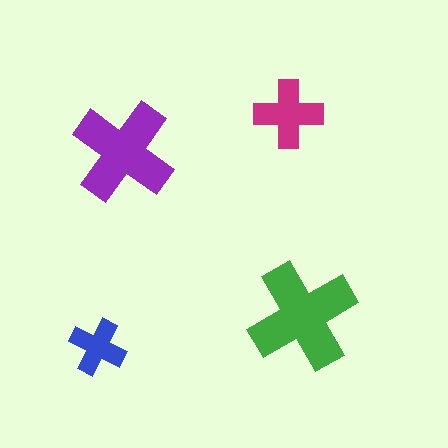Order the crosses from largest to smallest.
the green one, the purple one, the magenta one, the blue one.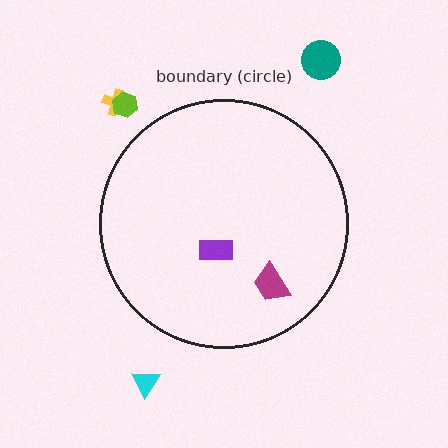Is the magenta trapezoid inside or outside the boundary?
Inside.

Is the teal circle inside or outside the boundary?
Outside.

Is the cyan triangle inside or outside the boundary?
Outside.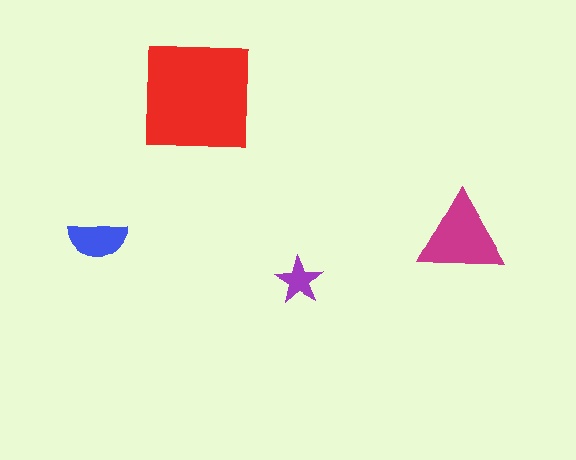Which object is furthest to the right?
The magenta triangle is rightmost.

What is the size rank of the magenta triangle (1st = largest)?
2nd.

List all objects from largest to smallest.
The red square, the magenta triangle, the blue semicircle, the purple star.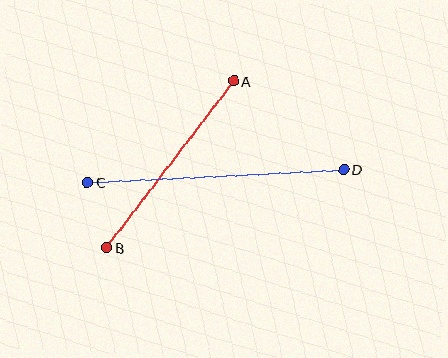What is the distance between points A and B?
The distance is approximately 210 pixels.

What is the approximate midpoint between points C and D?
The midpoint is at approximately (216, 176) pixels.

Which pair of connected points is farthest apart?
Points C and D are farthest apart.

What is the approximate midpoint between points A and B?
The midpoint is at approximately (170, 164) pixels.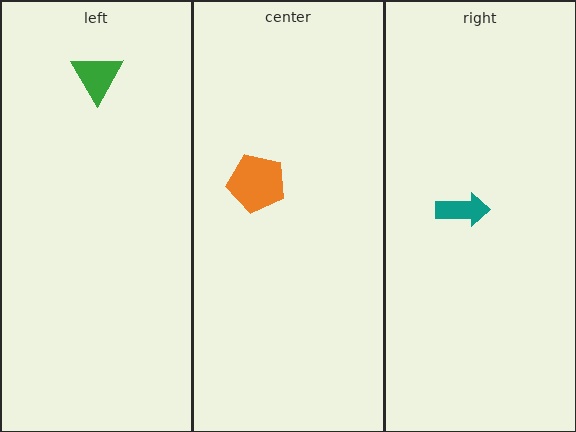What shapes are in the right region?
The teal arrow.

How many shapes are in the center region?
1.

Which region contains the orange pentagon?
The center region.